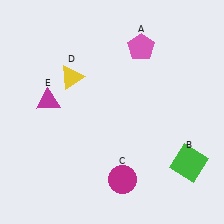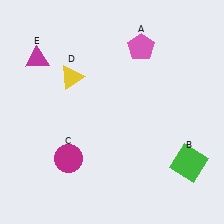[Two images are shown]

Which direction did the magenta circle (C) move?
The magenta circle (C) moved left.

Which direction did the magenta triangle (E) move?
The magenta triangle (E) moved up.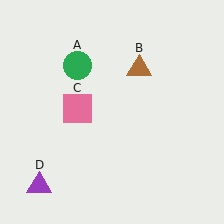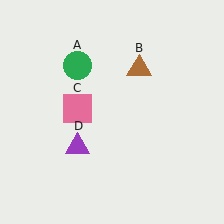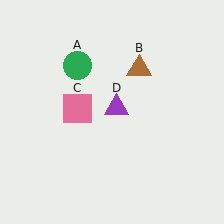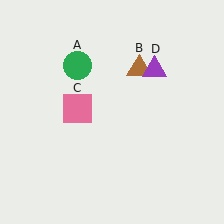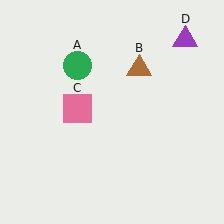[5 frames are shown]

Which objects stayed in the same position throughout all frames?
Green circle (object A) and brown triangle (object B) and pink square (object C) remained stationary.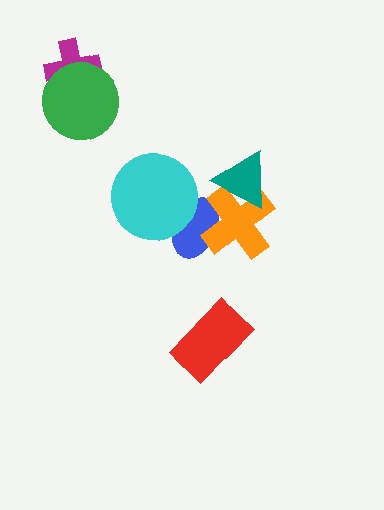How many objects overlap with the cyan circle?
1 object overlaps with the cyan circle.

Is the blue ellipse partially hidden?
Yes, it is partially covered by another shape.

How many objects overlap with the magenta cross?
1 object overlaps with the magenta cross.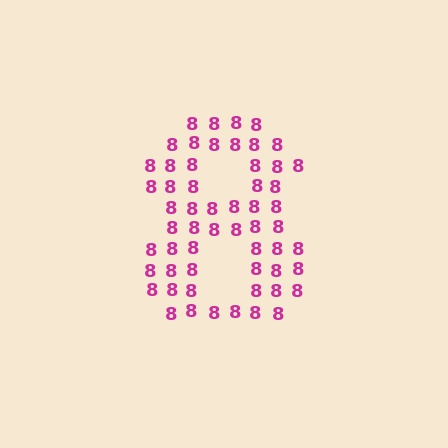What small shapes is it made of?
It is made of small digit 8's.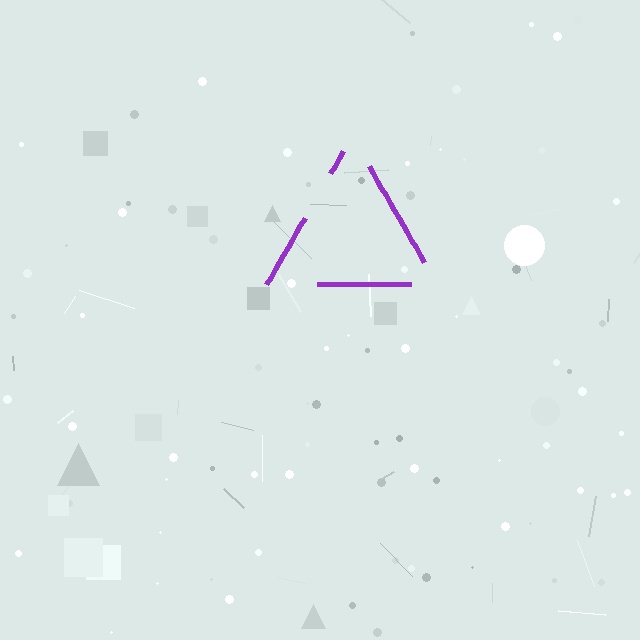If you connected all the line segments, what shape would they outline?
They would outline a triangle.